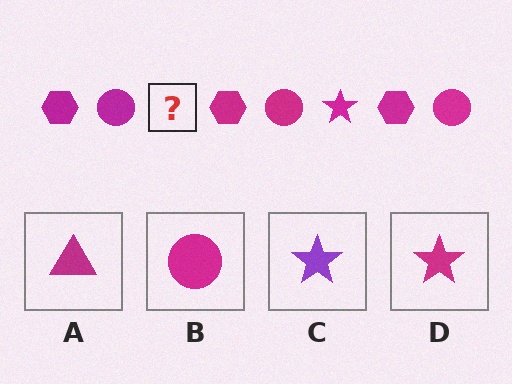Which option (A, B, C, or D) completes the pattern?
D.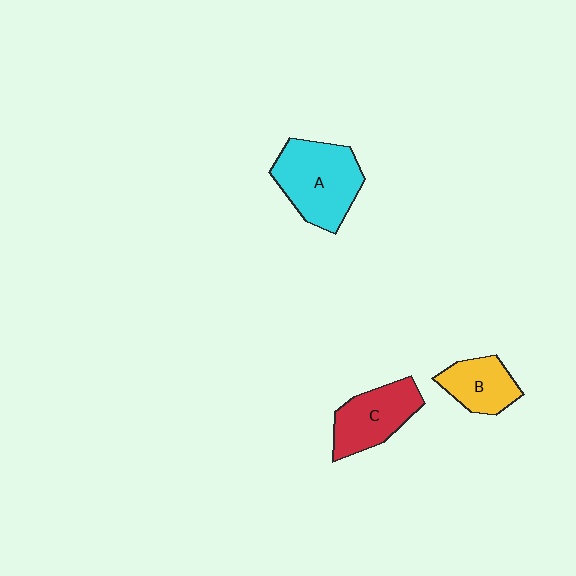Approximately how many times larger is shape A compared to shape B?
Approximately 1.7 times.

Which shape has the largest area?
Shape A (cyan).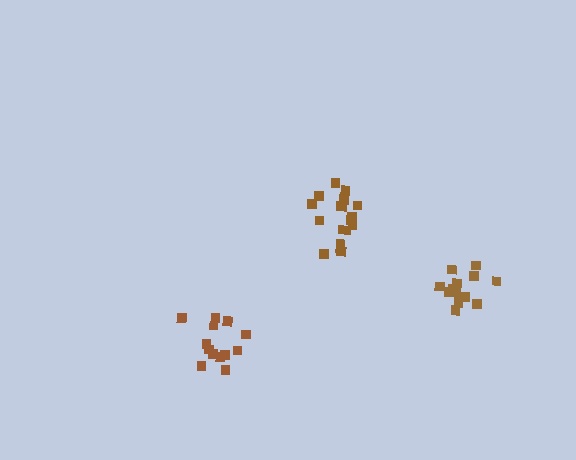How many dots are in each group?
Group 1: 19 dots, Group 2: 13 dots, Group 3: 15 dots (47 total).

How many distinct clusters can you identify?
There are 3 distinct clusters.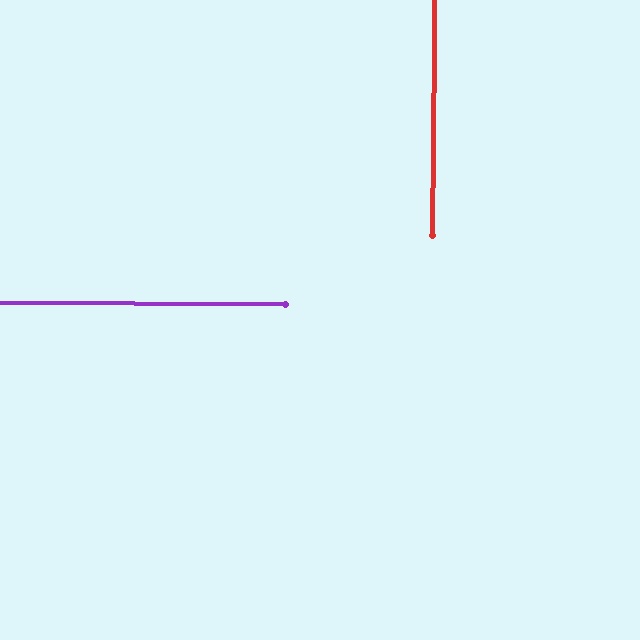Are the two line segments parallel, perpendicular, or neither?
Perpendicular — they meet at approximately 90°.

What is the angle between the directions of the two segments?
Approximately 90 degrees.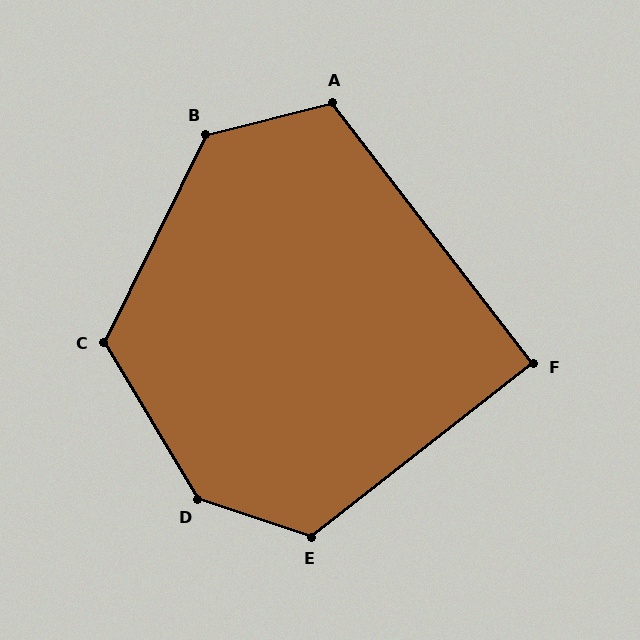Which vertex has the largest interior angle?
D, at approximately 139 degrees.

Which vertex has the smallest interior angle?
F, at approximately 91 degrees.